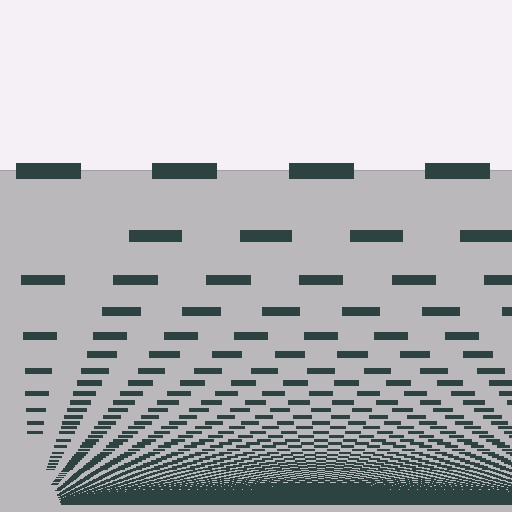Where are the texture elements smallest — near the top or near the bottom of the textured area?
Near the bottom.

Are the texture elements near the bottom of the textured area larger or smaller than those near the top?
Smaller. The gradient is inverted — elements near the bottom are smaller and denser.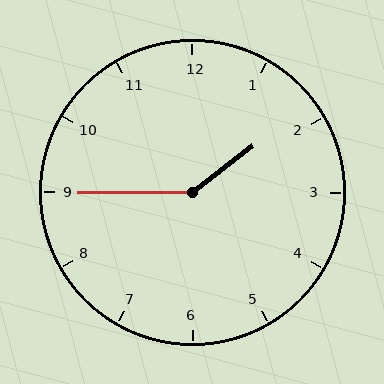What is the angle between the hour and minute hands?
Approximately 142 degrees.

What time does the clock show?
1:45.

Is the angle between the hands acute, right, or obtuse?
It is obtuse.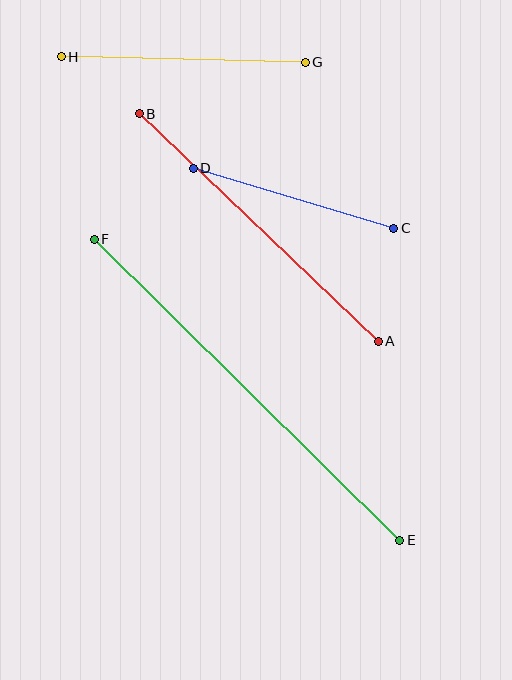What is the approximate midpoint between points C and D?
The midpoint is at approximately (294, 198) pixels.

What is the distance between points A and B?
The distance is approximately 330 pixels.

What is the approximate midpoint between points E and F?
The midpoint is at approximately (247, 390) pixels.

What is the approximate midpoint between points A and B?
The midpoint is at approximately (259, 228) pixels.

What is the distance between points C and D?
The distance is approximately 209 pixels.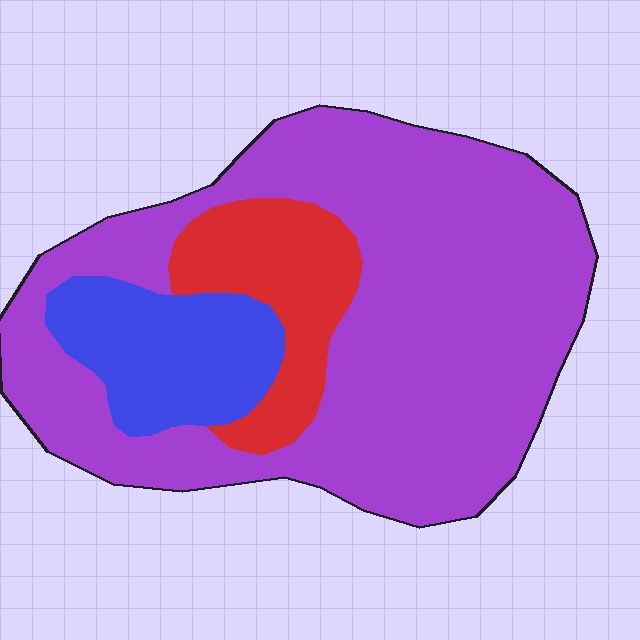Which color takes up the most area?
Purple, at roughly 70%.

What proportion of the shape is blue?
Blue covers about 15% of the shape.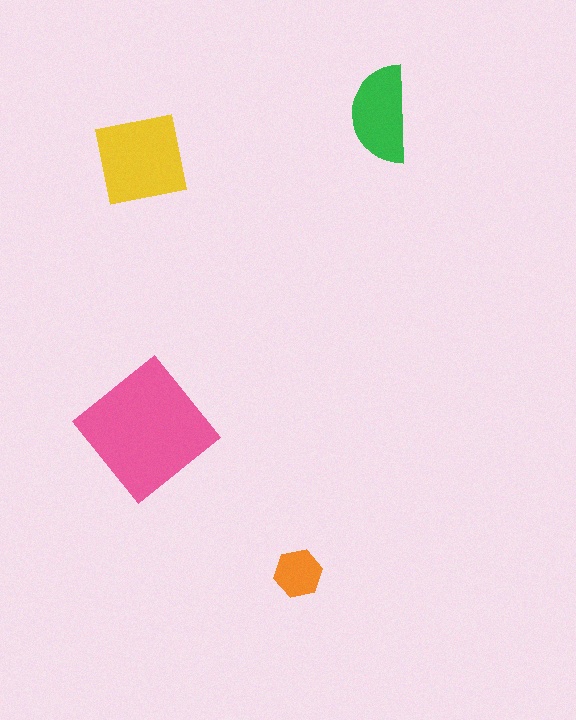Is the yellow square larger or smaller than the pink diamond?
Smaller.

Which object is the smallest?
The orange hexagon.